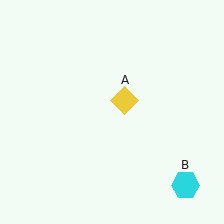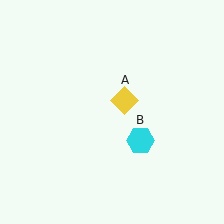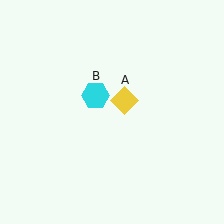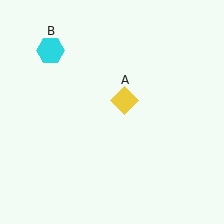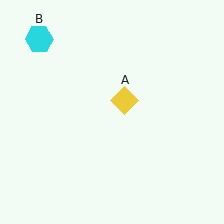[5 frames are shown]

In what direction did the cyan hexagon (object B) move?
The cyan hexagon (object B) moved up and to the left.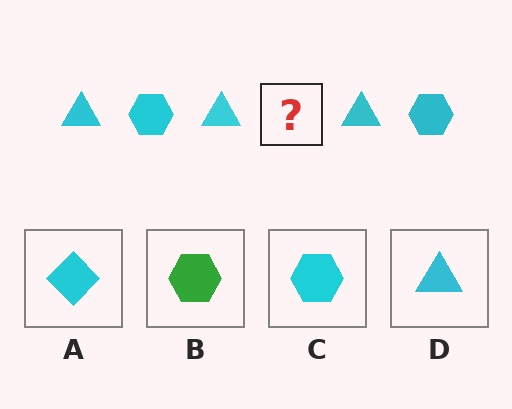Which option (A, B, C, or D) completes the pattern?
C.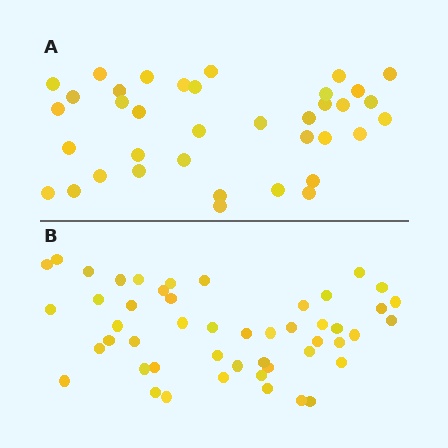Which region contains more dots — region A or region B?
Region B (the bottom region) has more dots.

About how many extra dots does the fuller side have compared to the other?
Region B has roughly 12 or so more dots than region A.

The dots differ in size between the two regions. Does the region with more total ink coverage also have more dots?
No. Region A has more total ink coverage because its dots are larger, but region B actually contains more individual dots. Total area can be misleading — the number of items is what matters here.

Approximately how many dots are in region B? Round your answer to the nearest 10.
About 50 dots. (The exact count is 49, which rounds to 50.)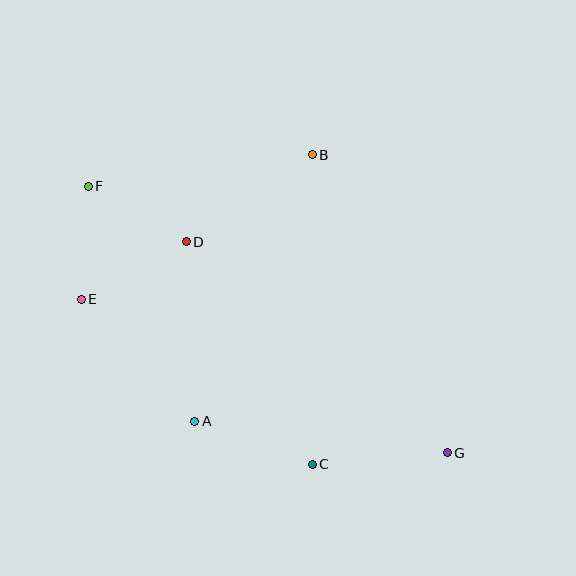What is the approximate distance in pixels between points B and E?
The distance between B and E is approximately 272 pixels.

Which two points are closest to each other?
Points D and F are closest to each other.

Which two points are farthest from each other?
Points F and G are farthest from each other.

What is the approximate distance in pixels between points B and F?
The distance between B and F is approximately 226 pixels.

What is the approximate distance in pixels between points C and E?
The distance between C and E is approximately 284 pixels.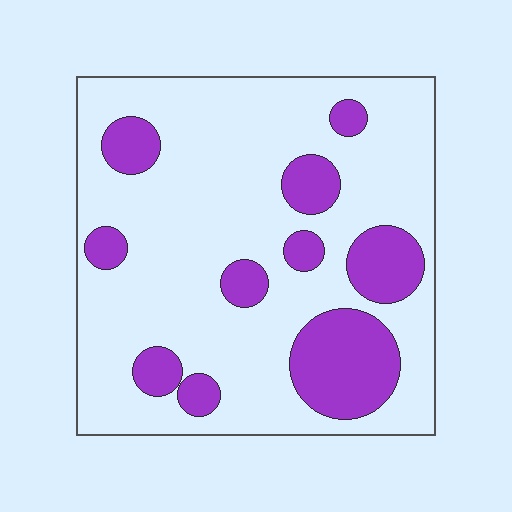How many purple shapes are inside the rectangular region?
10.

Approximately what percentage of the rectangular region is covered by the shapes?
Approximately 25%.